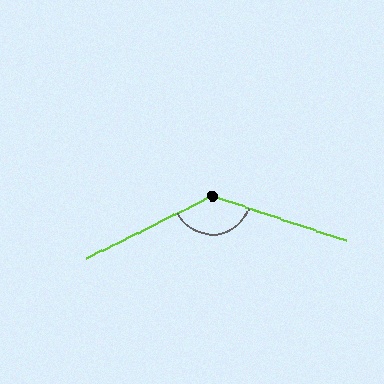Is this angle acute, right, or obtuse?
It is obtuse.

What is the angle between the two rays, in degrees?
Approximately 135 degrees.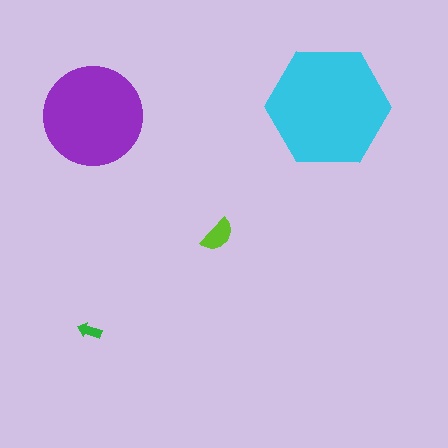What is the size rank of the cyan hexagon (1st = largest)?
1st.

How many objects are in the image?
There are 4 objects in the image.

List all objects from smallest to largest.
The green arrow, the lime semicircle, the purple circle, the cyan hexagon.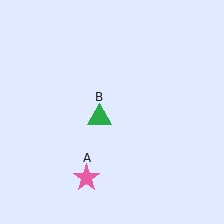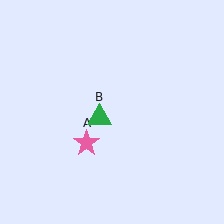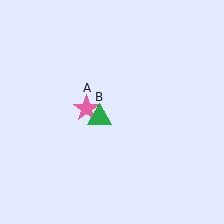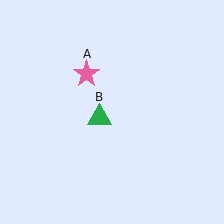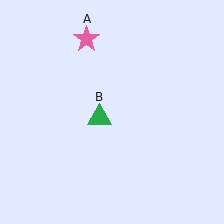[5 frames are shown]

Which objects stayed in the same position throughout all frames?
Green triangle (object B) remained stationary.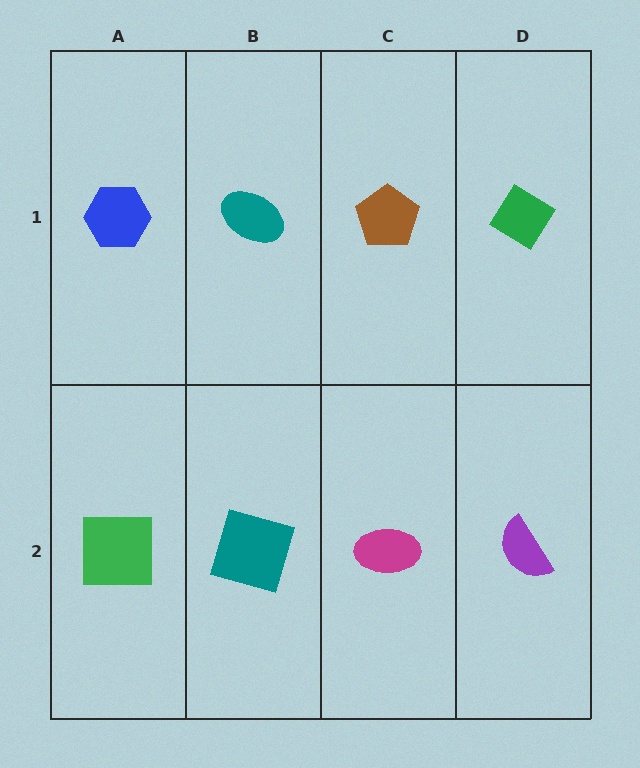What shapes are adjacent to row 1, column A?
A green square (row 2, column A), a teal ellipse (row 1, column B).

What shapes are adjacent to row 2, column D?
A green diamond (row 1, column D), a magenta ellipse (row 2, column C).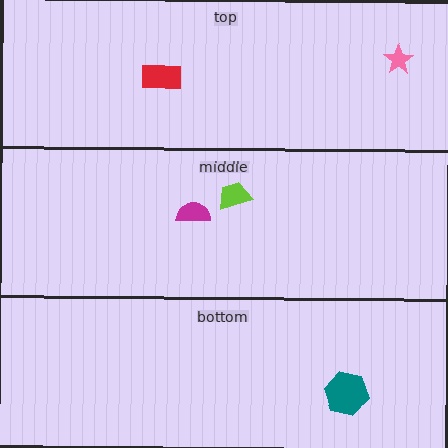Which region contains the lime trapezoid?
The middle region.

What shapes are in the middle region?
The lime trapezoid, the magenta semicircle.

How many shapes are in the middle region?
2.